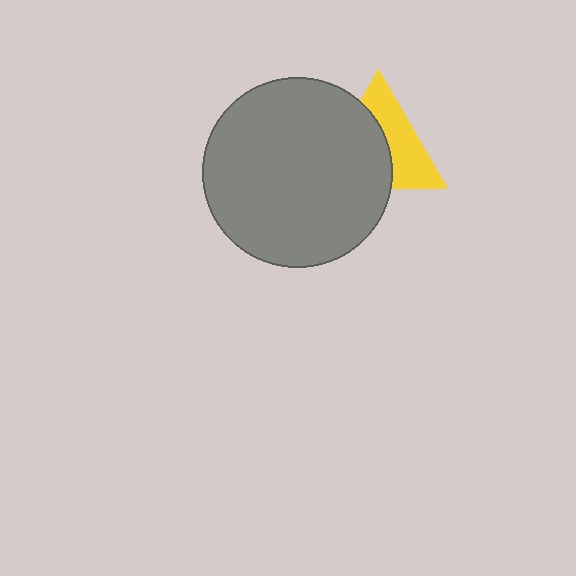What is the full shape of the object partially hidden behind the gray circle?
The partially hidden object is a yellow triangle.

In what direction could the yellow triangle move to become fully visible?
The yellow triangle could move right. That would shift it out from behind the gray circle entirely.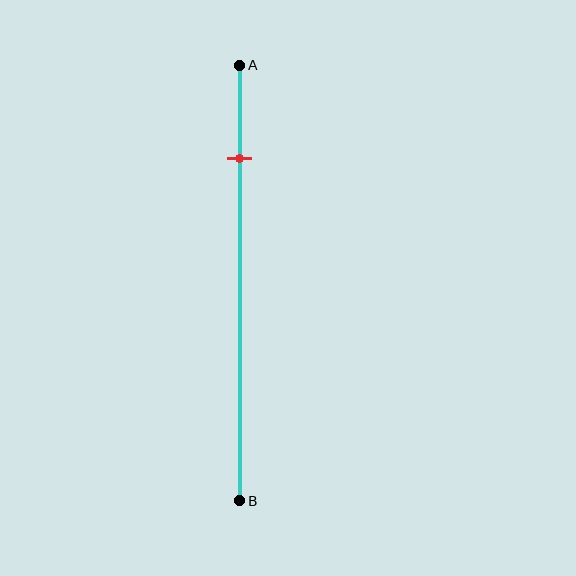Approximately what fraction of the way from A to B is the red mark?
The red mark is approximately 20% of the way from A to B.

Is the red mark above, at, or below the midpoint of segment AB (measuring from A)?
The red mark is above the midpoint of segment AB.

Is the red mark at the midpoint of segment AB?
No, the mark is at about 20% from A, not at the 50% midpoint.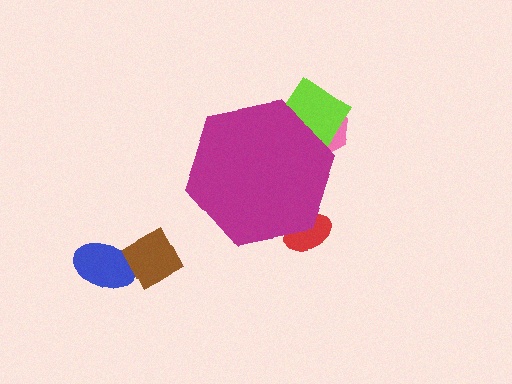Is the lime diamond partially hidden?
Yes, the lime diamond is partially hidden behind the magenta hexagon.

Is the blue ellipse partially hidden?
No, the blue ellipse is fully visible.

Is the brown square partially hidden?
No, the brown square is fully visible.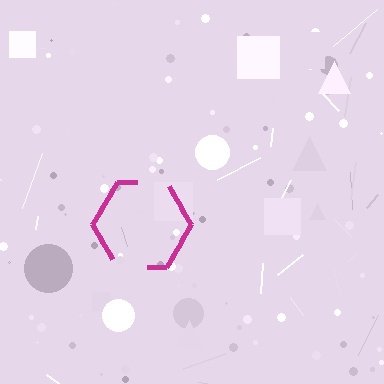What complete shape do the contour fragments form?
The contour fragments form a hexagon.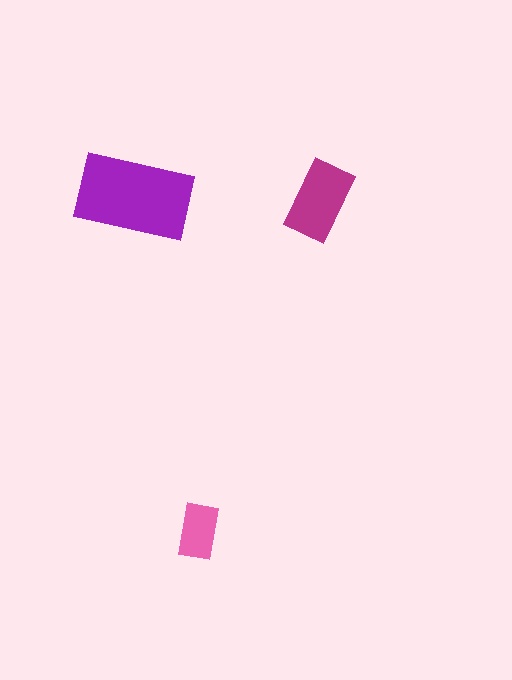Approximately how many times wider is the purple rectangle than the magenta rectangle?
About 1.5 times wider.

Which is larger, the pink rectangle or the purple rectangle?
The purple one.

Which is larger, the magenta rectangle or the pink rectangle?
The magenta one.